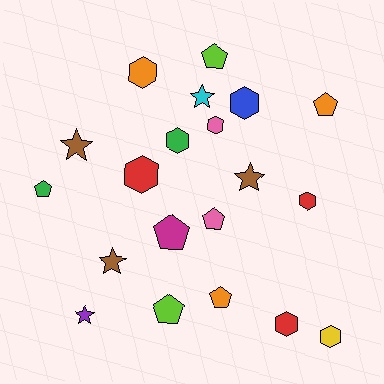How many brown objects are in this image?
There are 3 brown objects.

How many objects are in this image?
There are 20 objects.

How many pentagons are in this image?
There are 7 pentagons.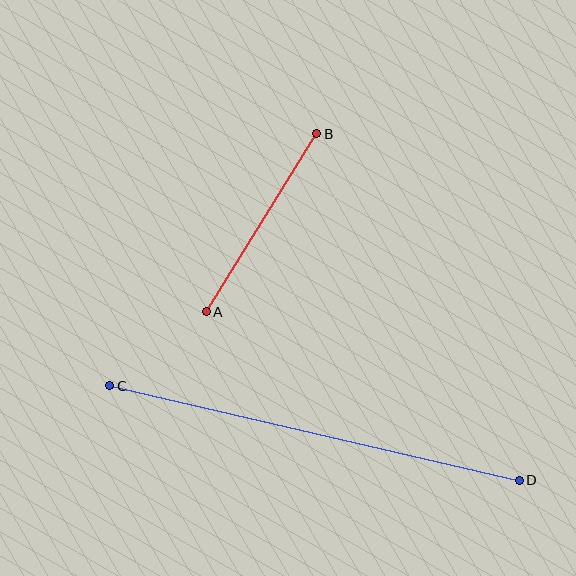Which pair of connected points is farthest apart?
Points C and D are farthest apart.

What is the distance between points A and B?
The distance is approximately 209 pixels.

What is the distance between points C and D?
The distance is approximately 420 pixels.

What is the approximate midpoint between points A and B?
The midpoint is at approximately (261, 223) pixels.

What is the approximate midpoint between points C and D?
The midpoint is at approximately (314, 433) pixels.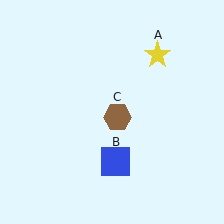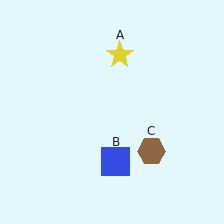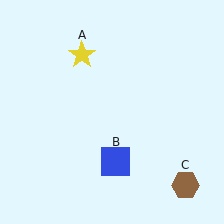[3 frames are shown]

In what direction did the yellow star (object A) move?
The yellow star (object A) moved left.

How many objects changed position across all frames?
2 objects changed position: yellow star (object A), brown hexagon (object C).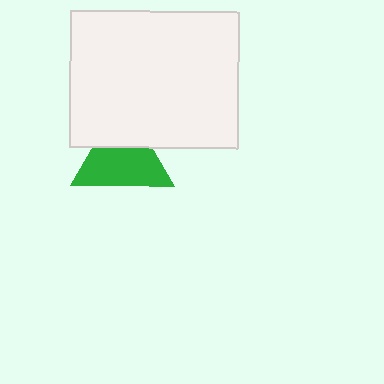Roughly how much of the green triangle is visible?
Most of it is visible (roughly 66%).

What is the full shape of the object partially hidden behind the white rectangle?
The partially hidden object is a green triangle.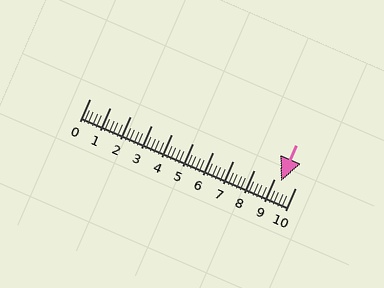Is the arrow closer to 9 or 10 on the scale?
The arrow is closer to 9.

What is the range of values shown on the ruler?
The ruler shows values from 0 to 10.